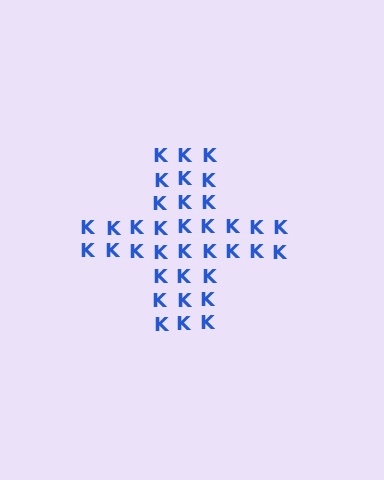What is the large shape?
The large shape is a cross.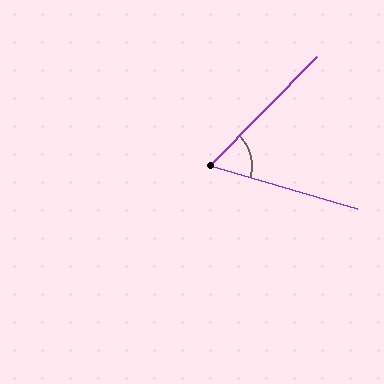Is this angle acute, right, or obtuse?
It is acute.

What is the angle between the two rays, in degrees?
Approximately 61 degrees.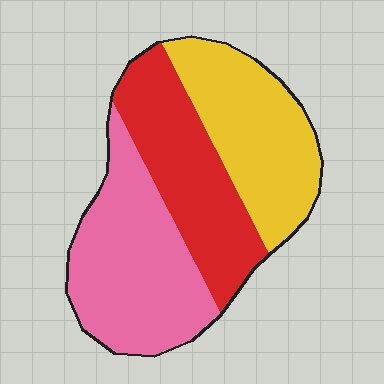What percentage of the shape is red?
Red covers about 30% of the shape.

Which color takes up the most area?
Pink, at roughly 40%.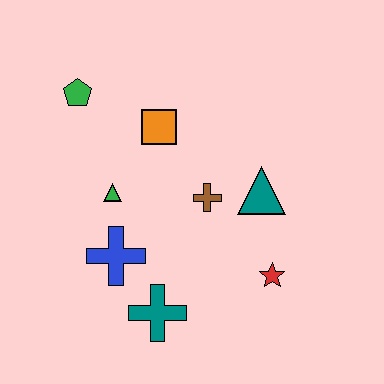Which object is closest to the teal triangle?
The brown cross is closest to the teal triangle.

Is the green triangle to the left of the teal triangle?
Yes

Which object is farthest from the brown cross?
The green pentagon is farthest from the brown cross.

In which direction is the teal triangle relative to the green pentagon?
The teal triangle is to the right of the green pentagon.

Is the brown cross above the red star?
Yes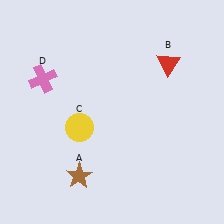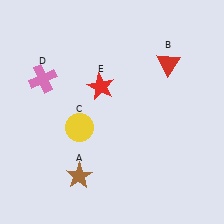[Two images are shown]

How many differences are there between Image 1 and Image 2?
There is 1 difference between the two images.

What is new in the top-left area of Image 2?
A red star (E) was added in the top-left area of Image 2.